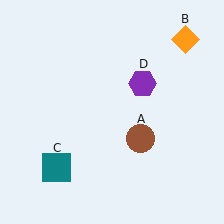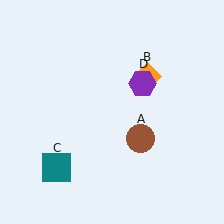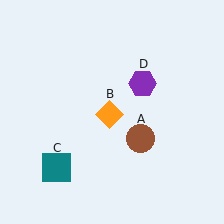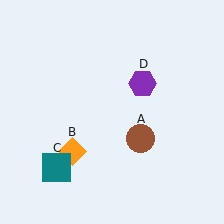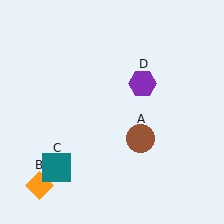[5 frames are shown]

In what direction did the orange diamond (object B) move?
The orange diamond (object B) moved down and to the left.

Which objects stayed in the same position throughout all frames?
Brown circle (object A) and teal square (object C) and purple hexagon (object D) remained stationary.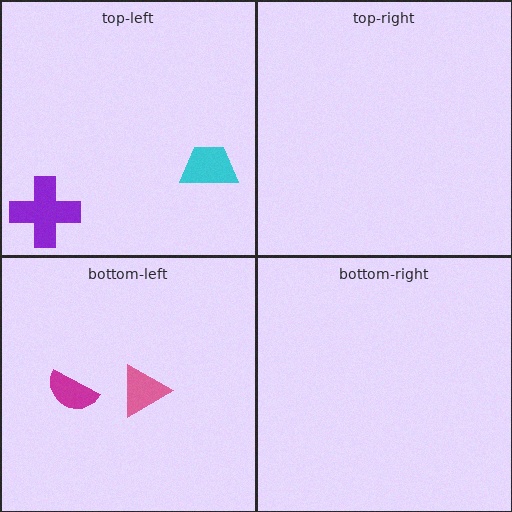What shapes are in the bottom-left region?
The magenta semicircle, the pink triangle.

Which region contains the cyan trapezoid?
The top-left region.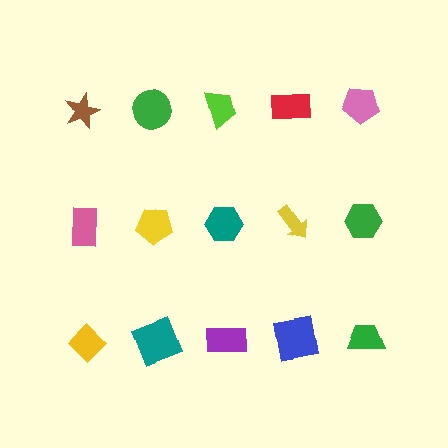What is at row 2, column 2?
A yellow pentagon.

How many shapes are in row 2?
5 shapes.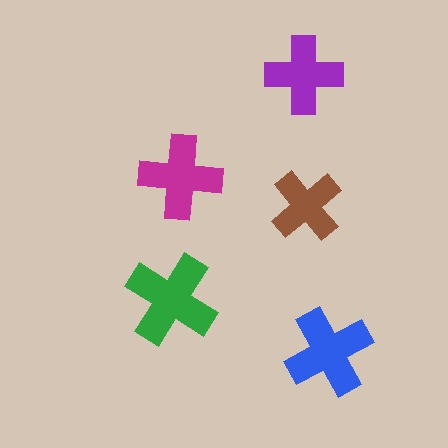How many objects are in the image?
There are 5 objects in the image.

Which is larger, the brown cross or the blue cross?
The blue one.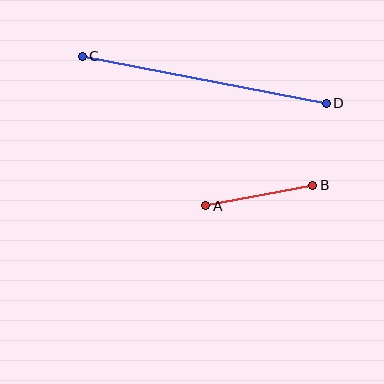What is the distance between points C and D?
The distance is approximately 248 pixels.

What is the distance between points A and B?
The distance is approximately 109 pixels.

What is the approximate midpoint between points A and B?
The midpoint is at approximately (259, 195) pixels.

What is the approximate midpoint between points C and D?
The midpoint is at approximately (204, 80) pixels.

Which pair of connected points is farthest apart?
Points C and D are farthest apart.